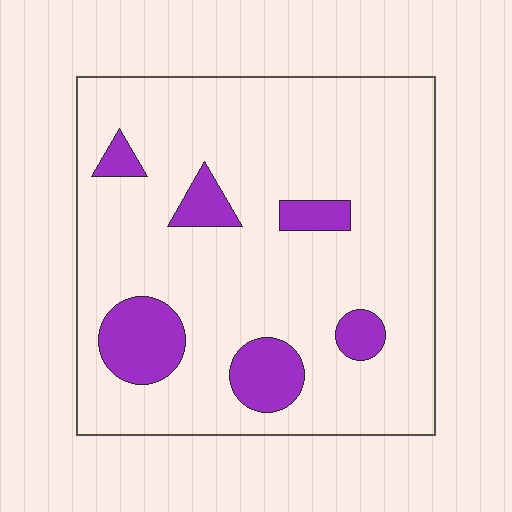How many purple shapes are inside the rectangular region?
6.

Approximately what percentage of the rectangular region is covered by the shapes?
Approximately 15%.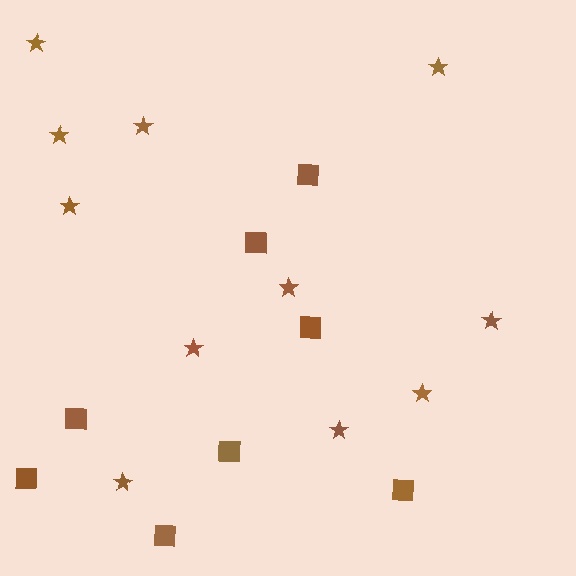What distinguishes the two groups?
There are 2 groups: one group of stars (11) and one group of squares (8).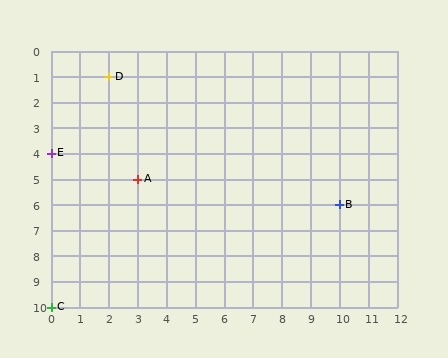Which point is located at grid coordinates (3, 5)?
Point A is at (3, 5).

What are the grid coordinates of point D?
Point D is at grid coordinates (2, 1).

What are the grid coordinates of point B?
Point B is at grid coordinates (10, 6).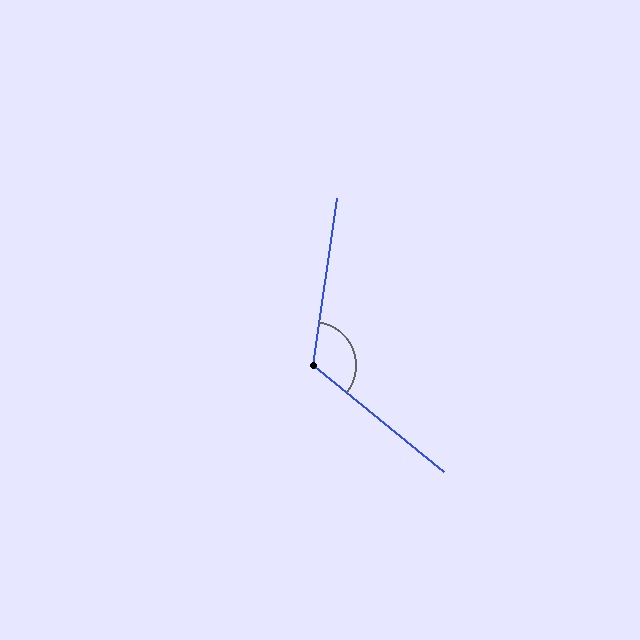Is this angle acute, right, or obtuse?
It is obtuse.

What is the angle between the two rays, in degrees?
Approximately 121 degrees.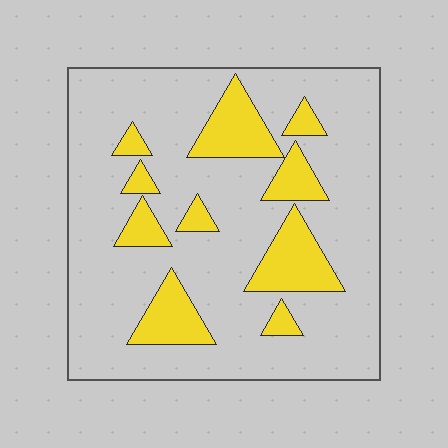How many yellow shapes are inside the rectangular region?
10.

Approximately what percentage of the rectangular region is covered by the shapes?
Approximately 20%.